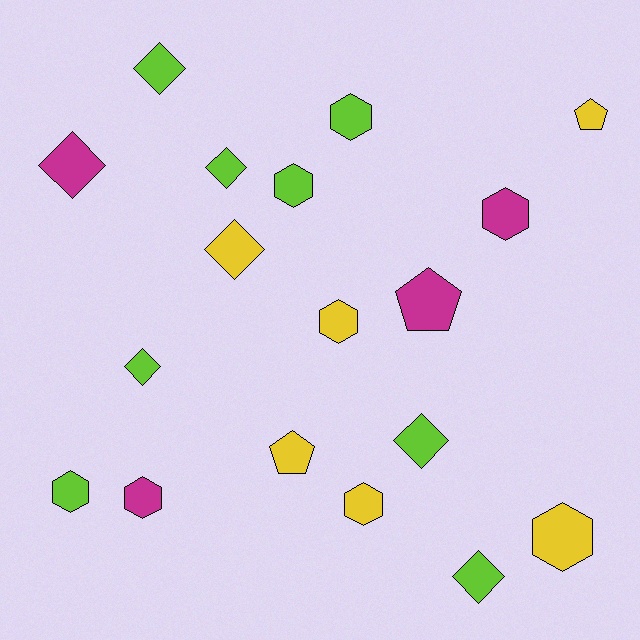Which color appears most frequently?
Lime, with 8 objects.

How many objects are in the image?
There are 18 objects.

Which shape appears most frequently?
Hexagon, with 8 objects.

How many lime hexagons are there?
There are 3 lime hexagons.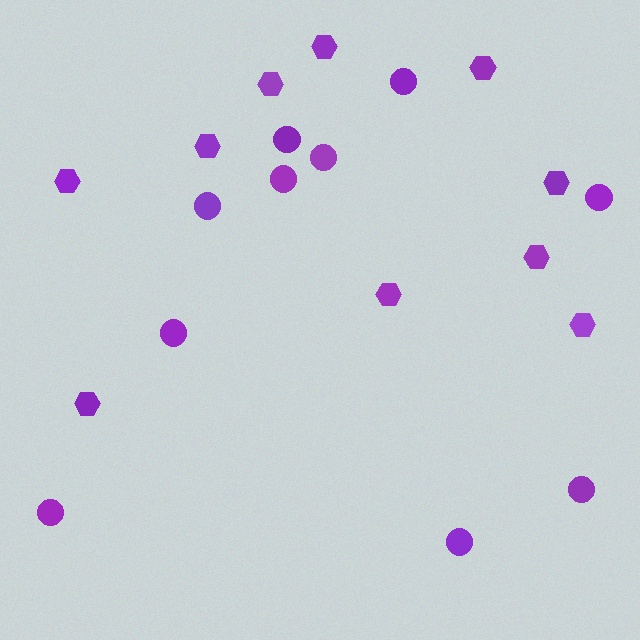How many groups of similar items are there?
There are 2 groups: one group of circles (10) and one group of hexagons (10).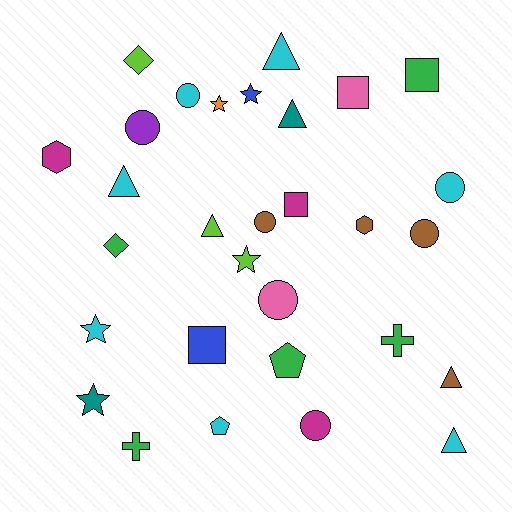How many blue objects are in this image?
There are 2 blue objects.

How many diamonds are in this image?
There are 2 diamonds.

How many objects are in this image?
There are 30 objects.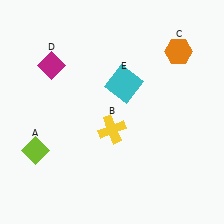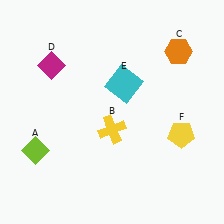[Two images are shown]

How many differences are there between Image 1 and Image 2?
There is 1 difference between the two images.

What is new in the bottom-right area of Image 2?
A yellow pentagon (F) was added in the bottom-right area of Image 2.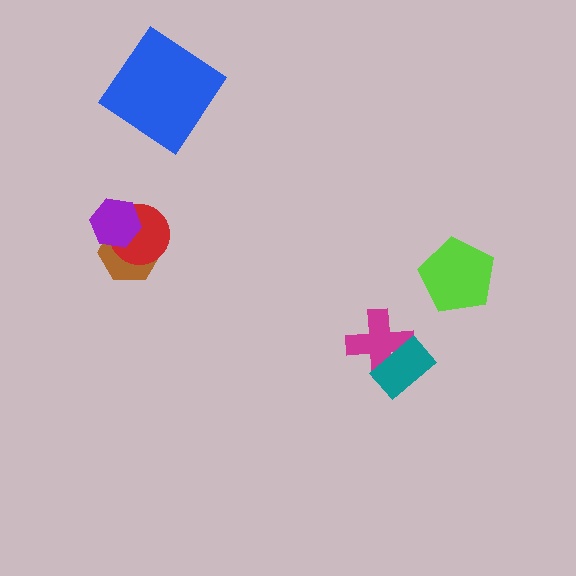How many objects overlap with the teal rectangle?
1 object overlaps with the teal rectangle.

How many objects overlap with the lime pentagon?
0 objects overlap with the lime pentagon.